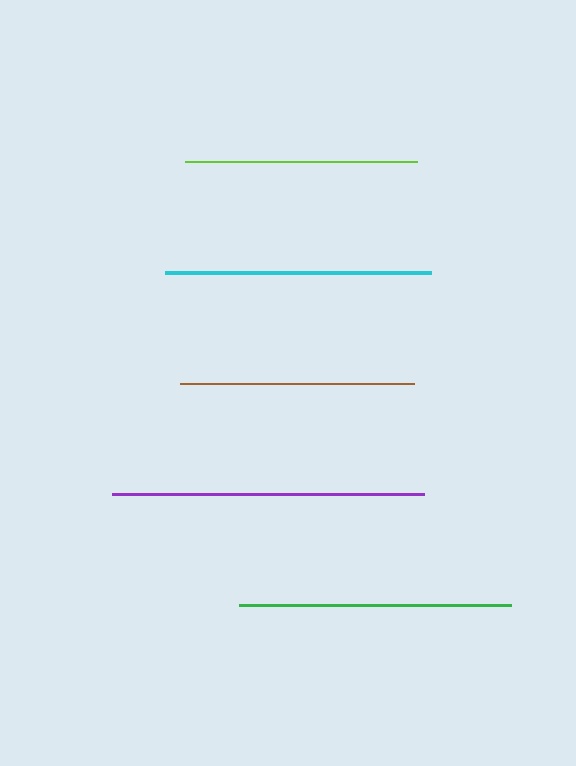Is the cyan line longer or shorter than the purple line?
The purple line is longer than the cyan line.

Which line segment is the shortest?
The lime line is the shortest at approximately 232 pixels.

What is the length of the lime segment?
The lime segment is approximately 232 pixels long.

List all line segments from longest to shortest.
From longest to shortest: purple, green, cyan, brown, lime.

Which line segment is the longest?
The purple line is the longest at approximately 313 pixels.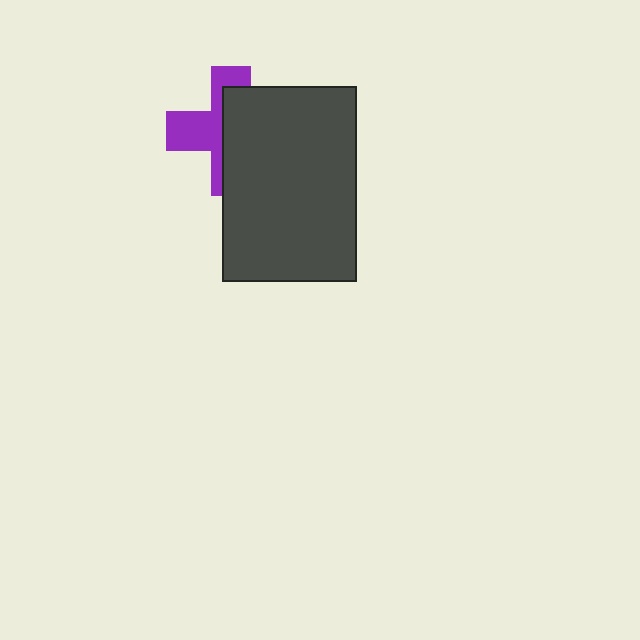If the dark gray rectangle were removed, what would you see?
You would see the complete purple cross.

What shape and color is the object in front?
The object in front is a dark gray rectangle.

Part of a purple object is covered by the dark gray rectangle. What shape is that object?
It is a cross.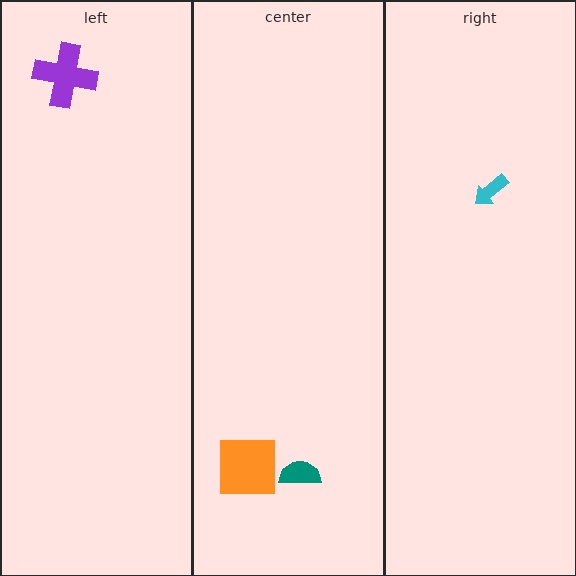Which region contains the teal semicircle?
The center region.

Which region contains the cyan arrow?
The right region.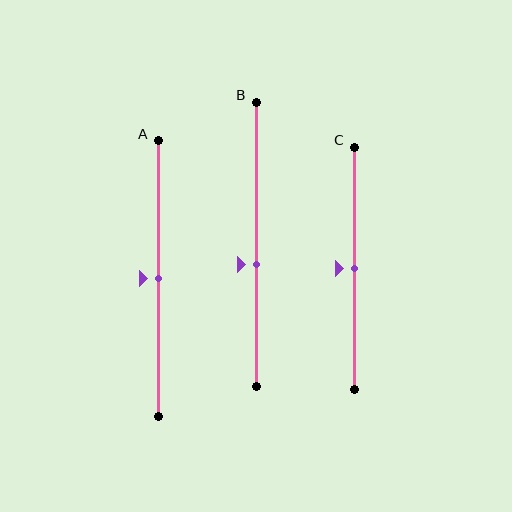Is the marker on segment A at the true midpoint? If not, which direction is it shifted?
Yes, the marker on segment A is at the true midpoint.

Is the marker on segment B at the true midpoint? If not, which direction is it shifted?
No, the marker on segment B is shifted downward by about 7% of the segment length.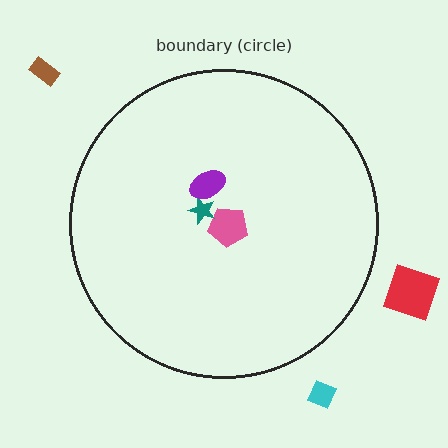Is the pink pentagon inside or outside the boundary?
Inside.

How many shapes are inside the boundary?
3 inside, 3 outside.